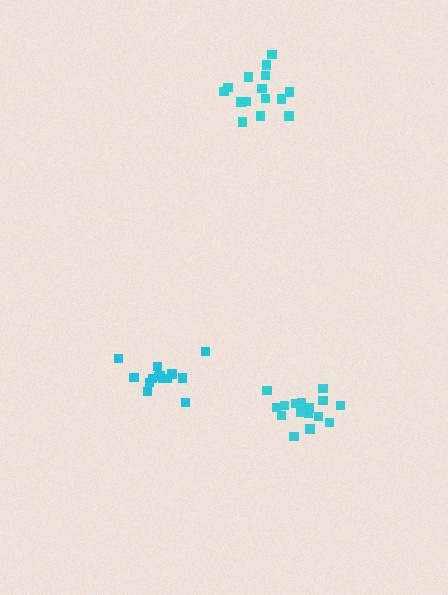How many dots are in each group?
Group 1: 19 dots, Group 2: 14 dots, Group 3: 15 dots (48 total).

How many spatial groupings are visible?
There are 3 spatial groupings.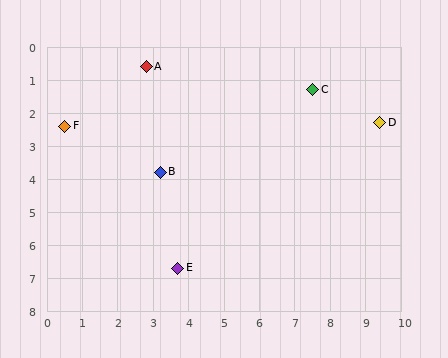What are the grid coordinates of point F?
Point F is at approximately (0.5, 2.4).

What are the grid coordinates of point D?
Point D is at approximately (9.4, 2.3).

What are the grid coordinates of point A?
Point A is at approximately (2.8, 0.6).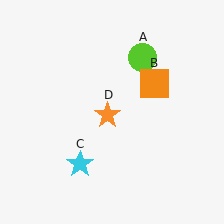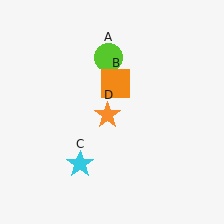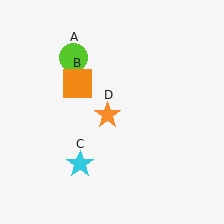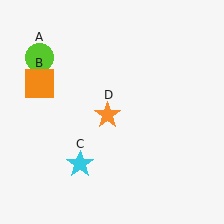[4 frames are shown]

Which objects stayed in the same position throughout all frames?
Cyan star (object C) and orange star (object D) remained stationary.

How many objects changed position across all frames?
2 objects changed position: lime circle (object A), orange square (object B).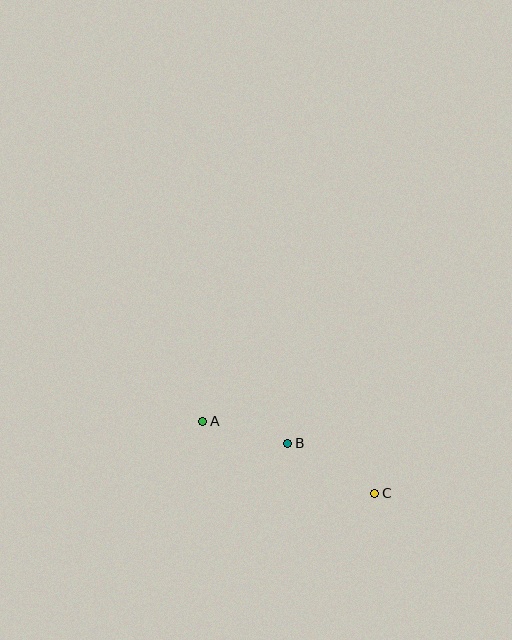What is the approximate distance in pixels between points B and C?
The distance between B and C is approximately 101 pixels.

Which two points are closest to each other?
Points A and B are closest to each other.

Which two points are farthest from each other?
Points A and C are farthest from each other.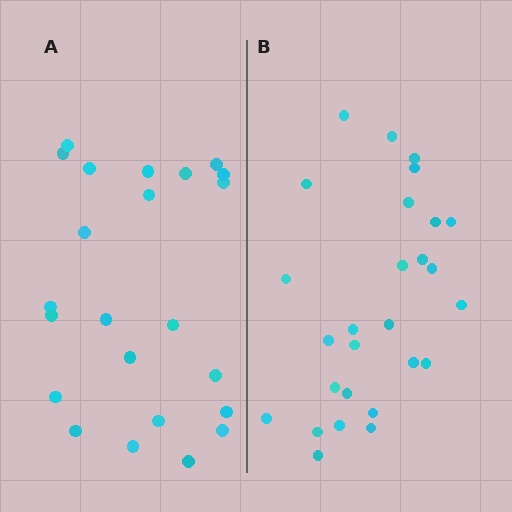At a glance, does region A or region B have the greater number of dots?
Region B (the right region) has more dots.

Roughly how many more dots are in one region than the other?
Region B has about 4 more dots than region A.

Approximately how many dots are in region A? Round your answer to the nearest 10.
About 20 dots. (The exact count is 23, which rounds to 20.)